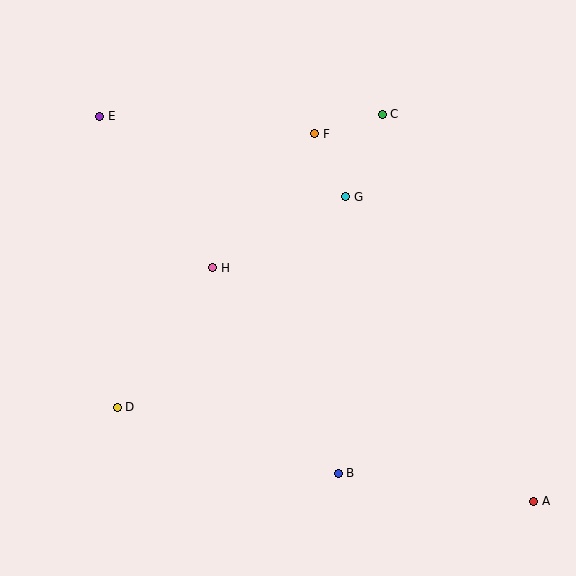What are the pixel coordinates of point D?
Point D is at (117, 407).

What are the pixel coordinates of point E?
Point E is at (100, 116).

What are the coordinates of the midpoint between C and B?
The midpoint between C and B is at (360, 294).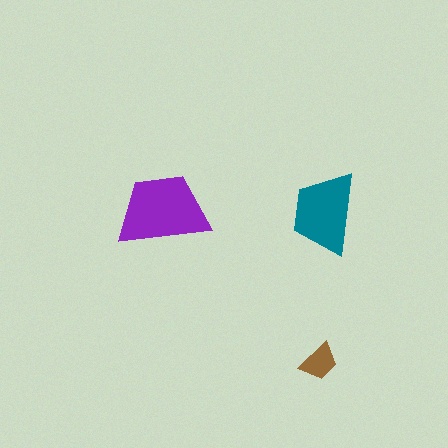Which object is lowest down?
The brown trapezoid is bottommost.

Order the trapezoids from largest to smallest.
the purple one, the teal one, the brown one.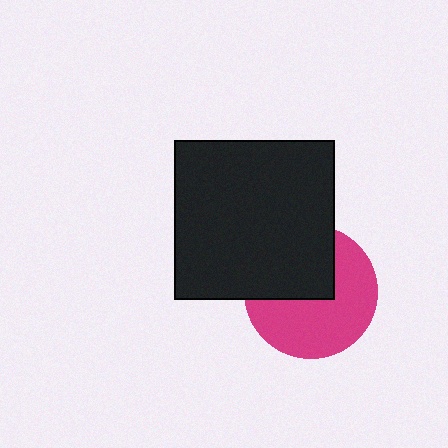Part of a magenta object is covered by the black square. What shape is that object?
It is a circle.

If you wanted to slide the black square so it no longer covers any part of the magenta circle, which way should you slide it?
Slide it up — that is the most direct way to separate the two shapes.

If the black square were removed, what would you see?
You would see the complete magenta circle.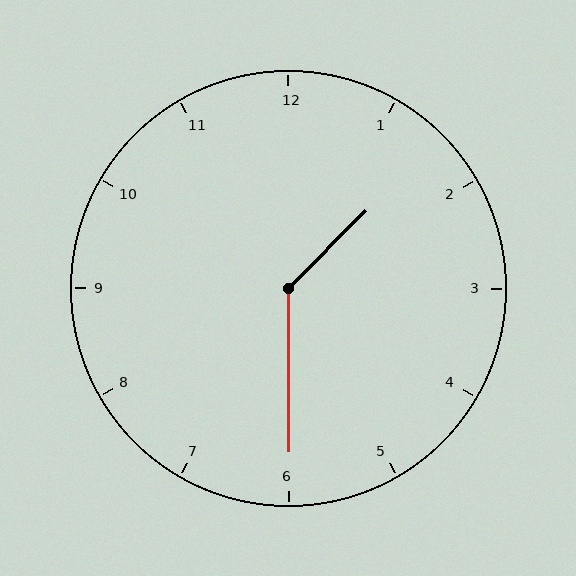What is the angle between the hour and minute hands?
Approximately 135 degrees.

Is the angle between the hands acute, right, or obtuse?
It is obtuse.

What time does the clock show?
1:30.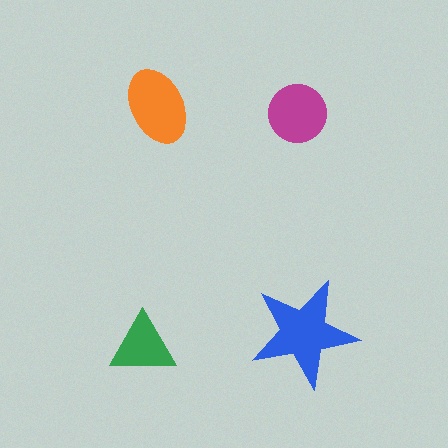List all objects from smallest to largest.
The green triangle, the magenta circle, the orange ellipse, the blue star.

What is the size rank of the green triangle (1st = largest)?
4th.